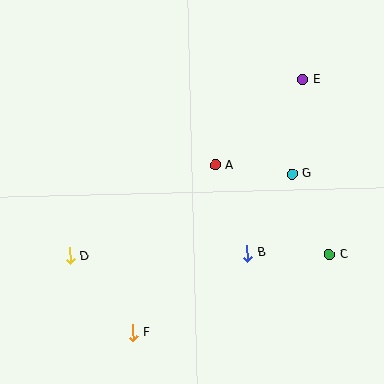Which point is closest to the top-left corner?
Point D is closest to the top-left corner.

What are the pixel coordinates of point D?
Point D is at (70, 256).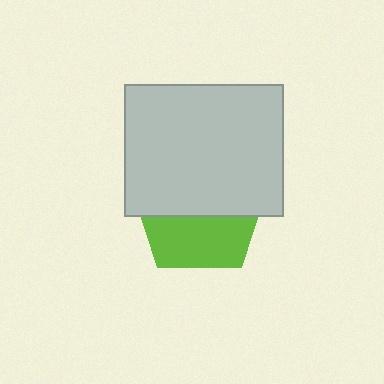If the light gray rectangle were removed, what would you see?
You would see the complete lime pentagon.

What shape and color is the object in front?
The object in front is a light gray rectangle.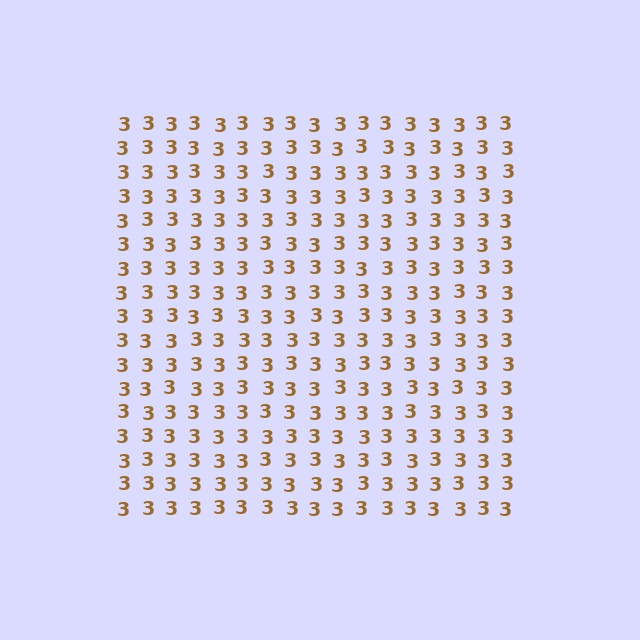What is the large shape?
The large shape is a square.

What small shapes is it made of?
It is made of small digit 3's.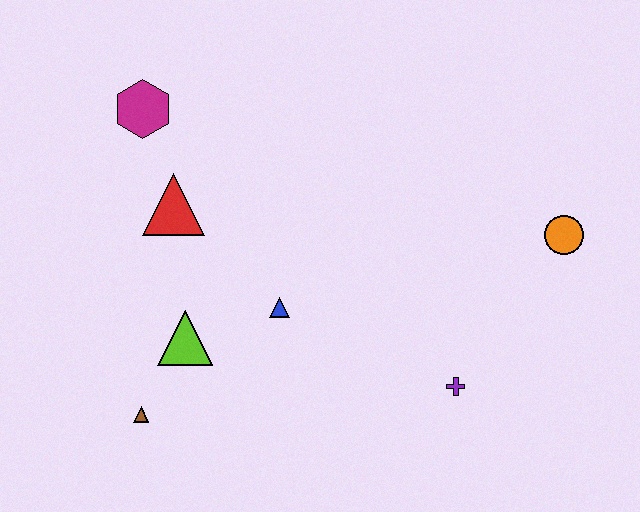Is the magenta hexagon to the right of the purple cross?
No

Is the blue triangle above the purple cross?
Yes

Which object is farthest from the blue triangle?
The orange circle is farthest from the blue triangle.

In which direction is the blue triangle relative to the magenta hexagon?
The blue triangle is below the magenta hexagon.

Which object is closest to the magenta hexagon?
The red triangle is closest to the magenta hexagon.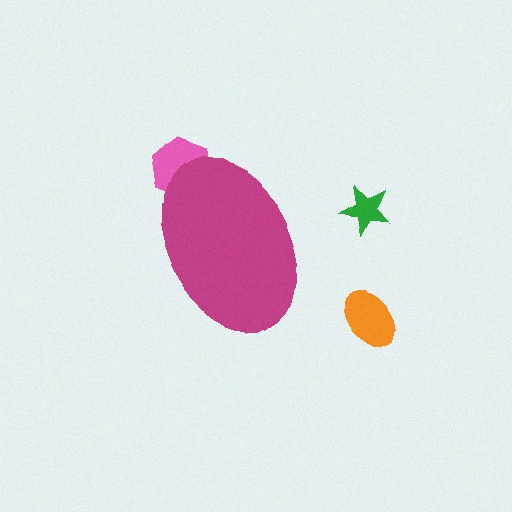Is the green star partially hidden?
No, the green star is fully visible.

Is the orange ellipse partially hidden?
No, the orange ellipse is fully visible.